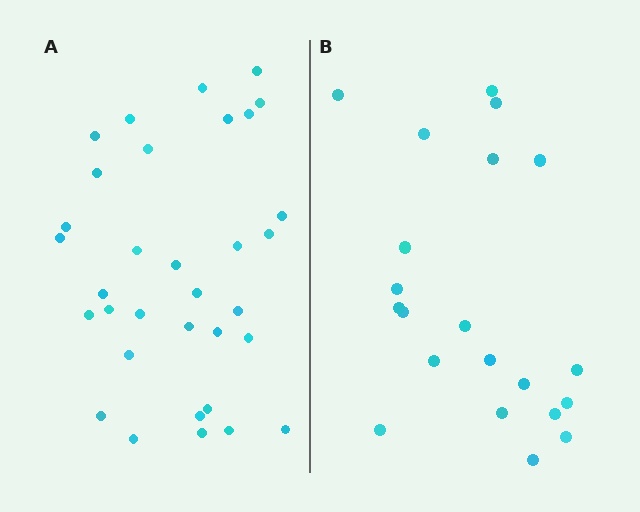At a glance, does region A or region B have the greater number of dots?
Region A (the left region) has more dots.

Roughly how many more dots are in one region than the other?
Region A has roughly 12 or so more dots than region B.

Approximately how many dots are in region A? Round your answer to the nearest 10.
About 30 dots. (The exact count is 33, which rounds to 30.)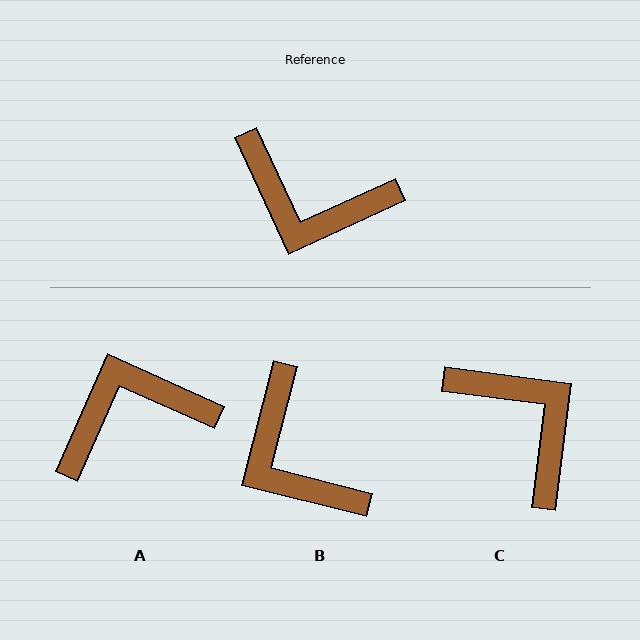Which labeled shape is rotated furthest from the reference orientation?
C, about 148 degrees away.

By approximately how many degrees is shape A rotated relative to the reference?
Approximately 139 degrees clockwise.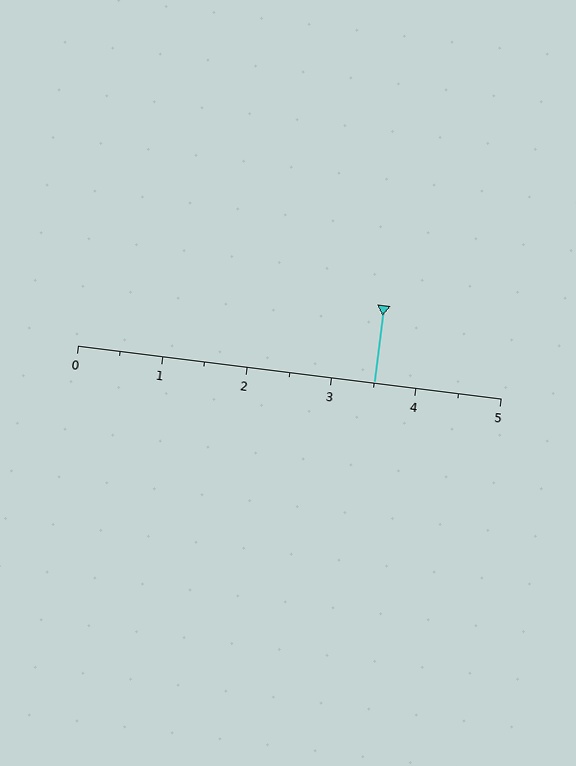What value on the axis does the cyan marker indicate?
The marker indicates approximately 3.5.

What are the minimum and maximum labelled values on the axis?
The axis runs from 0 to 5.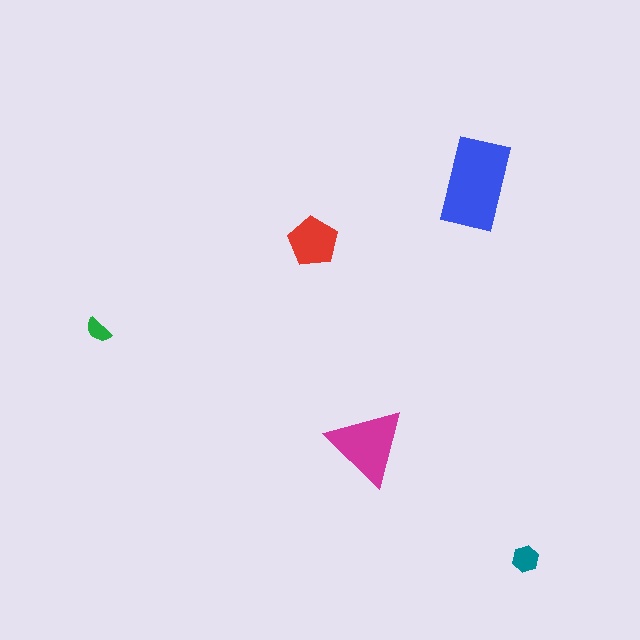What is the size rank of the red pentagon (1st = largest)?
3rd.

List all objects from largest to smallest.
The blue rectangle, the magenta triangle, the red pentagon, the teal hexagon, the green semicircle.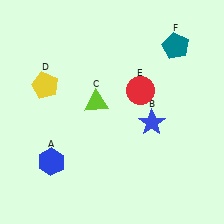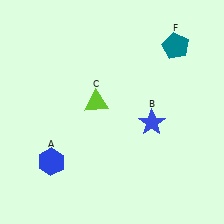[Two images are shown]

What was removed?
The yellow pentagon (D), the red circle (E) were removed in Image 2.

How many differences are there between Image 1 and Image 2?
There are 2 differences between the two images.